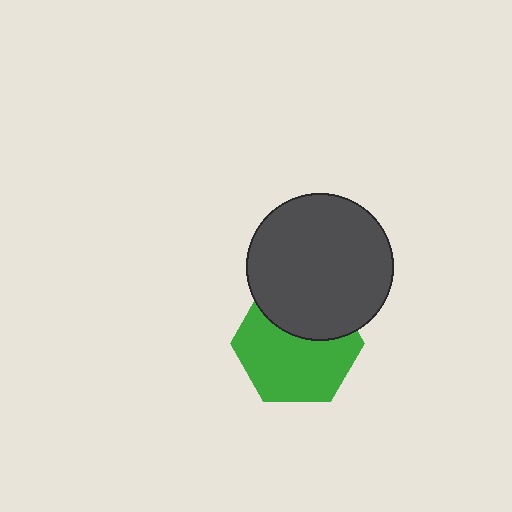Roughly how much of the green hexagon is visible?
About half of it is visible (roughly 64%).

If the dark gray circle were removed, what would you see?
You would see the complete green hexagon.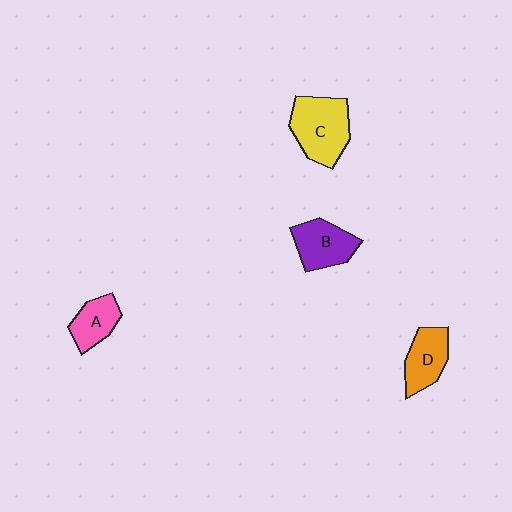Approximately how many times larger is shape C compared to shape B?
Approximately 1.4 times.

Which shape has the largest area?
Shape C (yellow).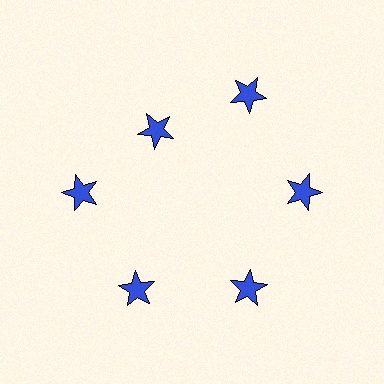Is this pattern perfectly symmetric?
No. The 6 blue stars are arranged in a ring, but one element near the 11 o'clock position is pulled inward toward the center, breaking the 6-fold rotational symmetry.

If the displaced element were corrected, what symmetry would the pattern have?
It would have 6-fold rotational symmetry — the pattern would map onto itself every 60 degrees.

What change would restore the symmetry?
The symmetry would be restored by moving it outward, back onto the ring so that all 6 stars sit at equal angles and equal distance from the center.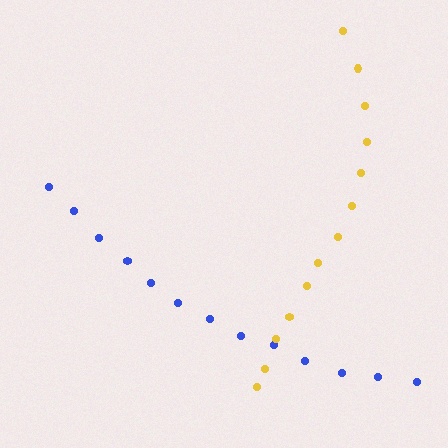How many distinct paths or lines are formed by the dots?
There are 2 distinct paths.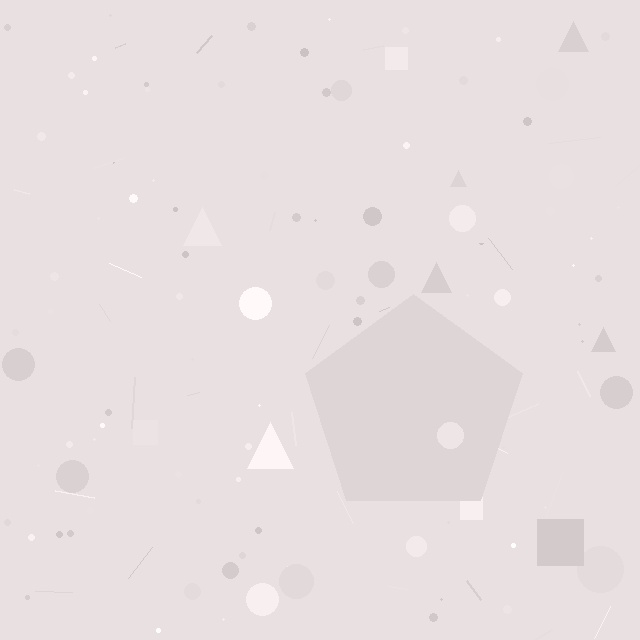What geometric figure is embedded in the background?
A pentagon is embedded in the background.